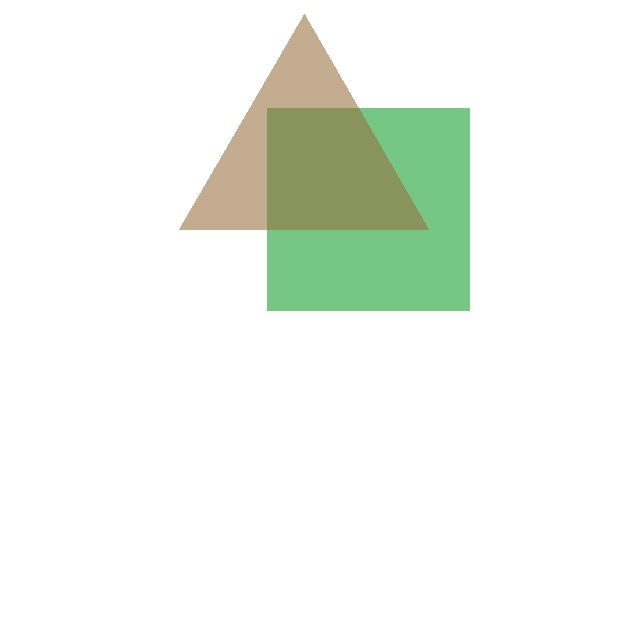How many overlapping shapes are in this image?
There are 2 overlapping shapes in the image.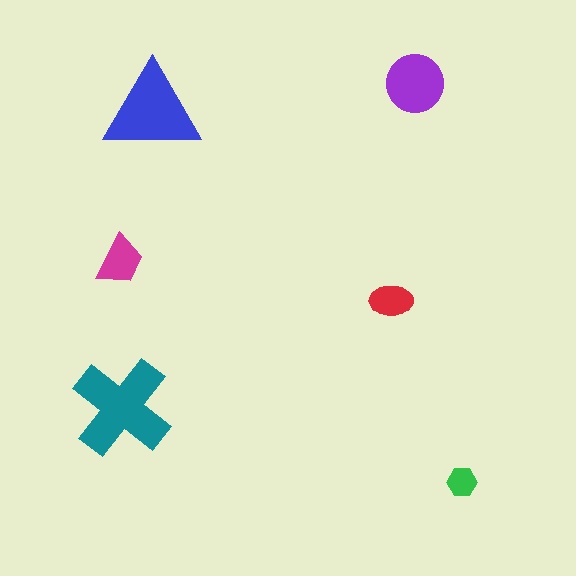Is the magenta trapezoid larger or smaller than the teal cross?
Smaller.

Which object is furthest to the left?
The magenta trapezoid is leftmost.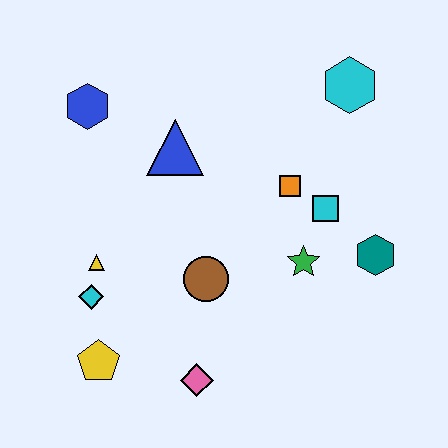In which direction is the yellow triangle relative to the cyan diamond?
The yellow triangle is above the cyan diamond.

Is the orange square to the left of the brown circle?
No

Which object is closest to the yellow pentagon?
The cyan diamond is closest to the yellow pentagon.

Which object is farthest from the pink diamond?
The cyan hexagon is farthest from the pink diamond.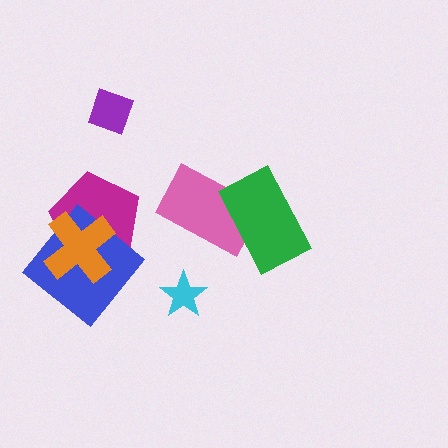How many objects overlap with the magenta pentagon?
2 objects overlap with the magenta pentagon.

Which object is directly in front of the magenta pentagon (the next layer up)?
The blue diamond is directly in front of the magenta pentagon.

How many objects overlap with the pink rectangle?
1 object overlaps with the pink rectangle.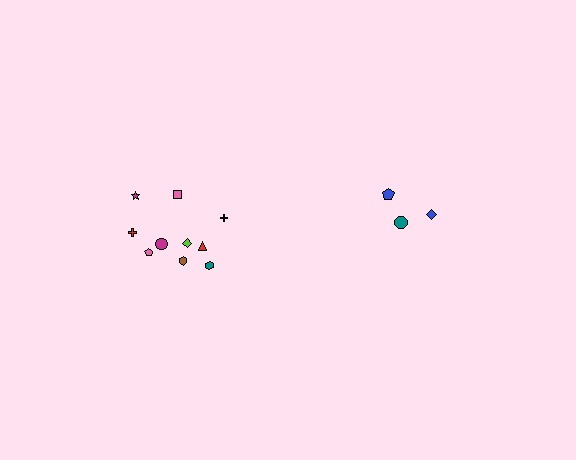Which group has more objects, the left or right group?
The left group.